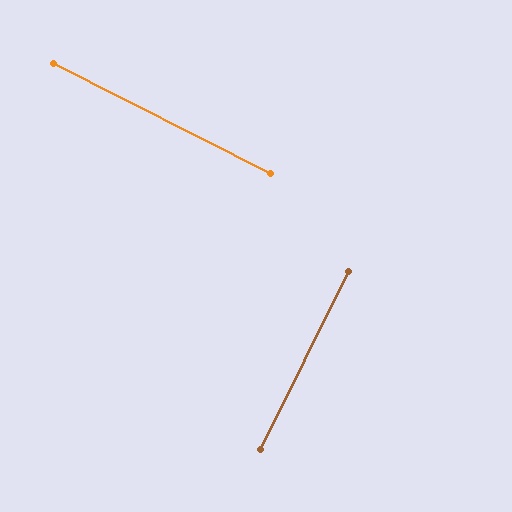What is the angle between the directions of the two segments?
Approximately 90 degrees.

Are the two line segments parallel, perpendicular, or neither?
Perpendicular — they meet at approximately 90°.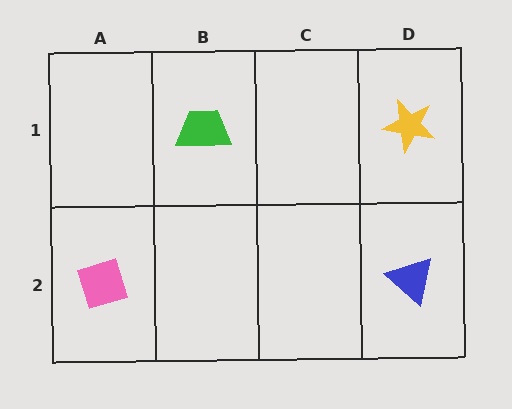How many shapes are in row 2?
2 shapes.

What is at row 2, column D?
A blue triangle.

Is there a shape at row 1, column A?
No, that cell is empty.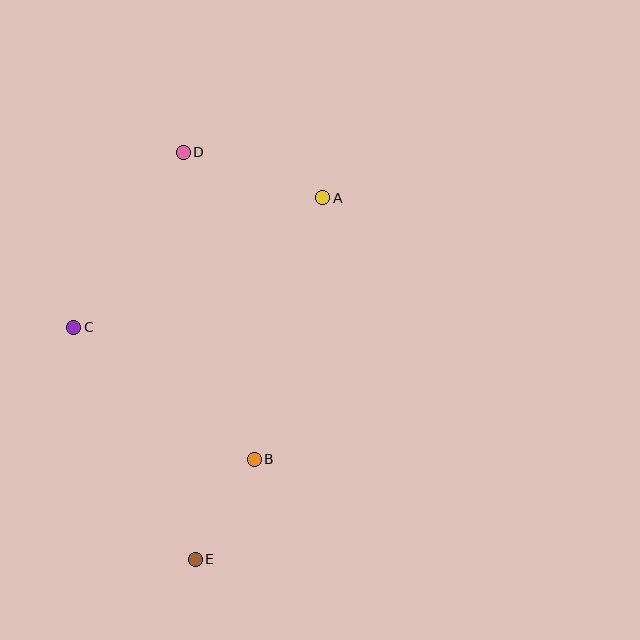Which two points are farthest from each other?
Points D and E are farthest from each other.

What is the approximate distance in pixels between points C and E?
The distance between C and E is approximately 262 pixels.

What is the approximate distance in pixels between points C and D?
The distance between C and D is approximately 206 pixels.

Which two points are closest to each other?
Points B and E are closest to each other.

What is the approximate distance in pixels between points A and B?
The distance between A and B is approximately 271 pixels.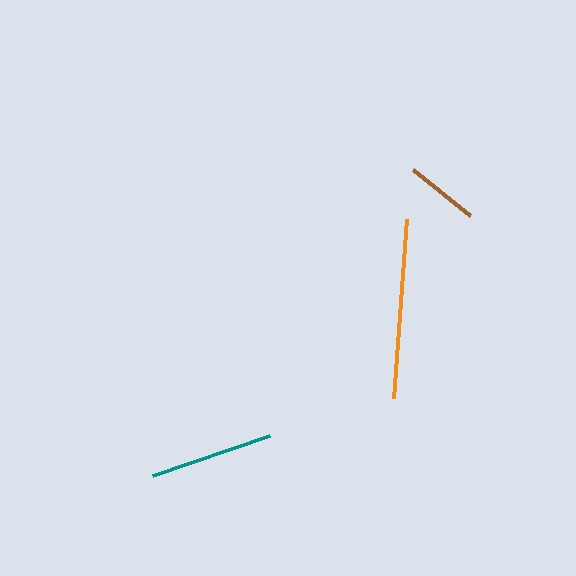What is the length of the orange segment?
The orange segment is approximately 180 pixels long.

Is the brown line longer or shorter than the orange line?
The orange line is longer than the brown line.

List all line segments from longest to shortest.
From longest to shortest: orange, teal, brown.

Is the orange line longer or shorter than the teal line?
The orange line is longer than the teal line.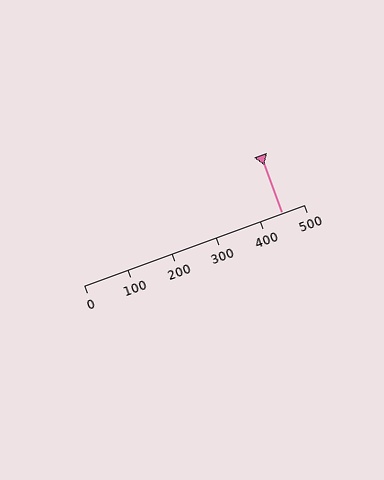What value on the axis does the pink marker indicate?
The marker indicates approximately 450.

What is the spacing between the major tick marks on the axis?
The major ticks are spaced 100 apart.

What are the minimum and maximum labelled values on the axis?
The axis runs from 0 to 500.